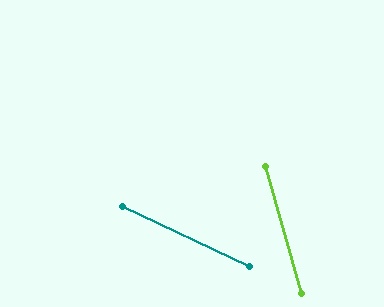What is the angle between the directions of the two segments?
Approximately 49 degrees.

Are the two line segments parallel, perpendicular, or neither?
Neither parallel nor perpendicular — they differ by about 49°.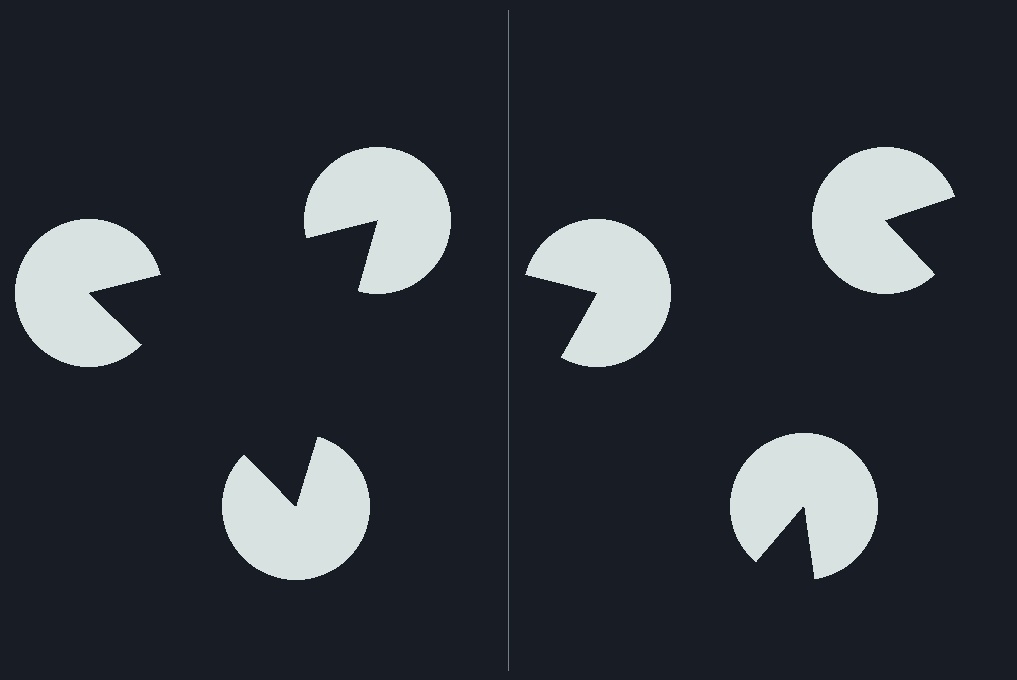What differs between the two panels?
The pac-man discs are positioned identically on both sides; only the wedge orientations differ. On the left they align to a triangle; on the right they are misaligned.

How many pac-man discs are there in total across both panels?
6 — 3 on each side.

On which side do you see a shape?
An illusory triangle appears on the left side. On the right side the wedge cuts are rotated, so no coherent shape forms.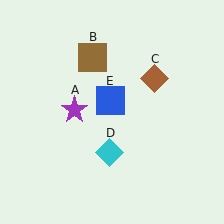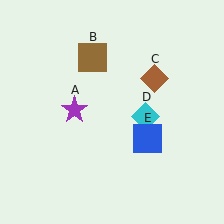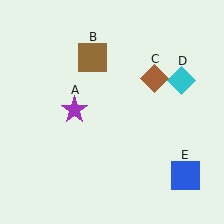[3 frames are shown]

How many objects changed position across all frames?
2 objects changed position: cyan diamond (object D), blue square (object E).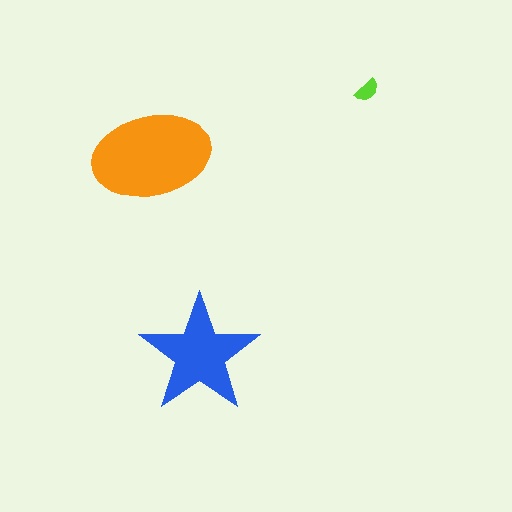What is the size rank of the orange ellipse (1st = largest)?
1st.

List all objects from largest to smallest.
The orange ellipse, the blue star, the lime semicircle.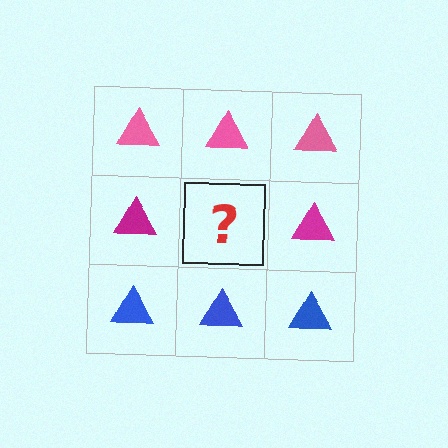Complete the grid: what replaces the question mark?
The question mark should be replaced with a magenta triangle.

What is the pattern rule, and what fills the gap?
The rule is that each row has a consistent color. The gap should be filled with a magenta triangle.